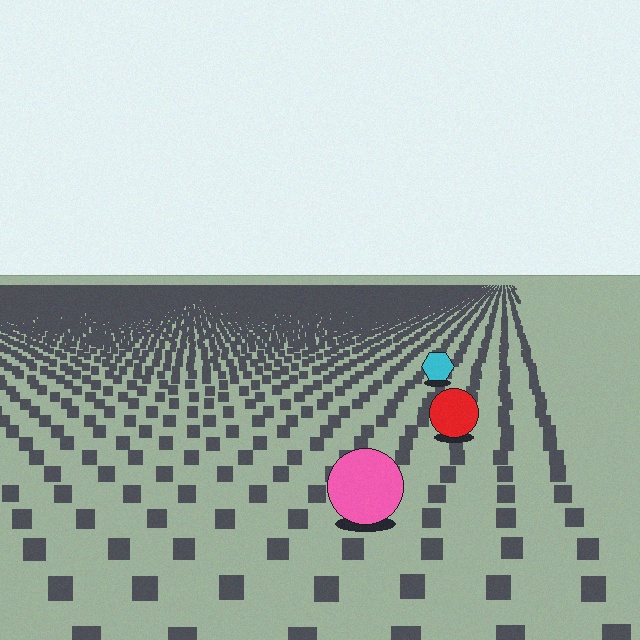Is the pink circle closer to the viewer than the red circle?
Yes. The pink circle is closer — you can tell from the texture gradient: the ground texture is coarser near it.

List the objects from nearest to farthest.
From nearest to farthest: the pink circle, the red circle, the cyan hexagon.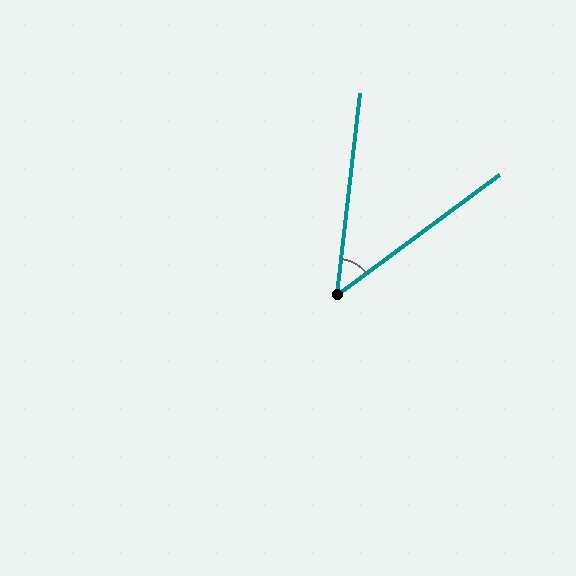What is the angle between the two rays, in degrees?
Approximately 47 degrees.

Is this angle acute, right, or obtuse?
It is acute.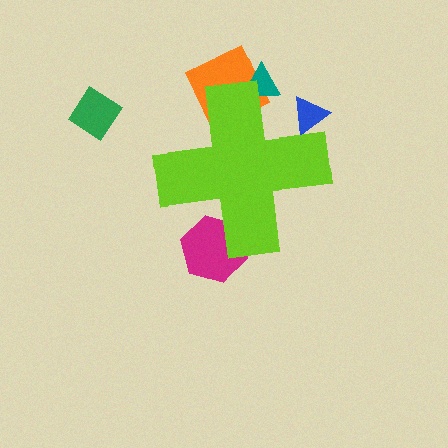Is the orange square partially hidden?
Yes, the orange square is partially hidden behind the lime cross.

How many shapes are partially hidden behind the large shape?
4 shapes are partially hidden.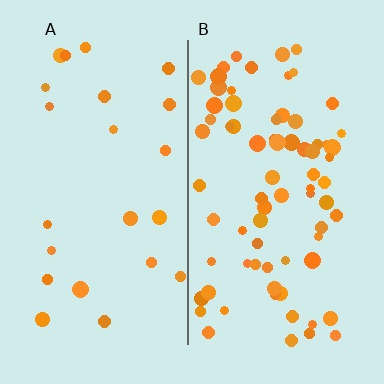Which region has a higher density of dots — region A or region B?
B (the right).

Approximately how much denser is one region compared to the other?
Approximately 3.3× — region B over region A.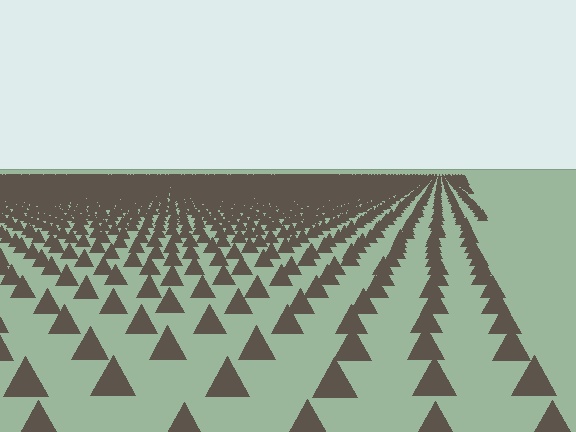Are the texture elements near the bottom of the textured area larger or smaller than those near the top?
Larger. Near the bottom, elements are closer to the viewer and appear at a bigger on-screen size.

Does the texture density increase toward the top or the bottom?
Density increases toward the top.